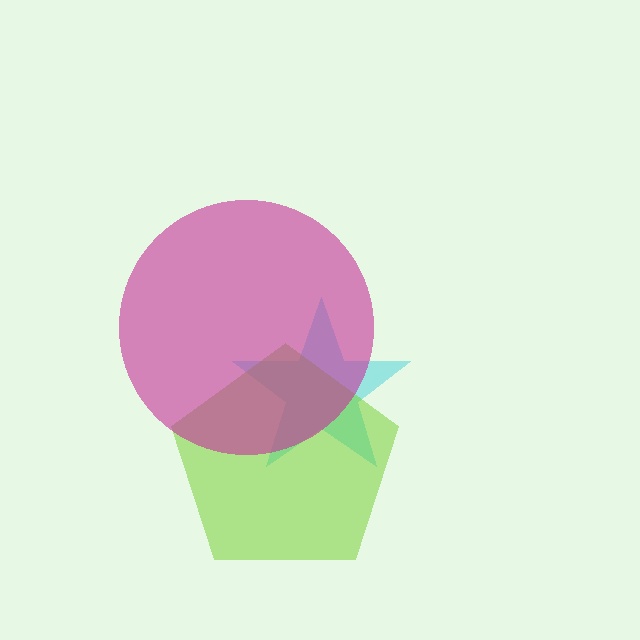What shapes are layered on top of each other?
The layered shapes are: a cyan star, a lime pentagon, a magenta circle.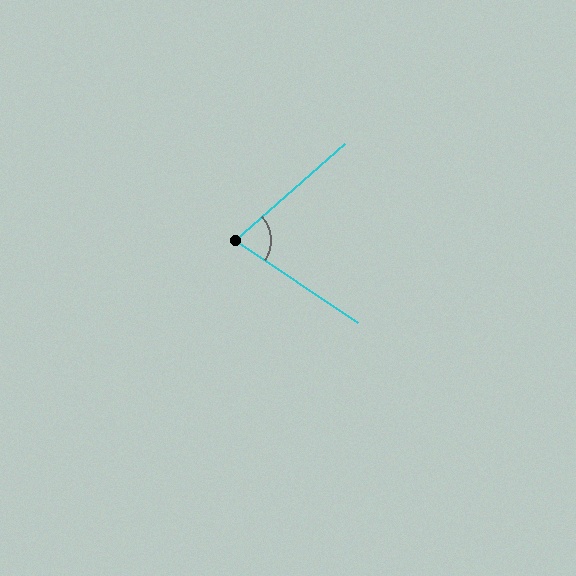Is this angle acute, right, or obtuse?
It is acute.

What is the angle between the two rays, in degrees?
Approximately 75 degrees.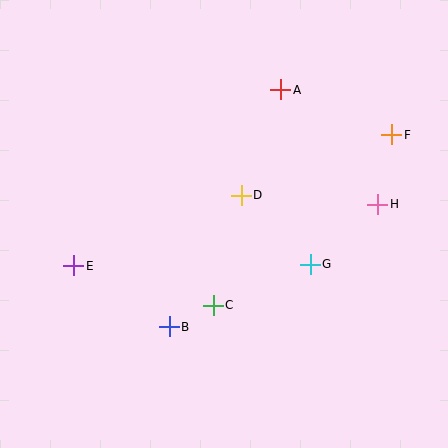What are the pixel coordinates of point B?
Point B is at (169, 327).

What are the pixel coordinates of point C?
Point C is at (213, 305).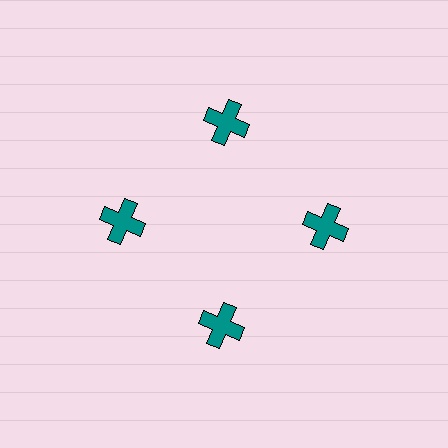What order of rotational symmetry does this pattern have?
This pattern has 4-fold rotational symmetry.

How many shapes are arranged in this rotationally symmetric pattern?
There are 4 shapes, arranged in 4 groups of 1.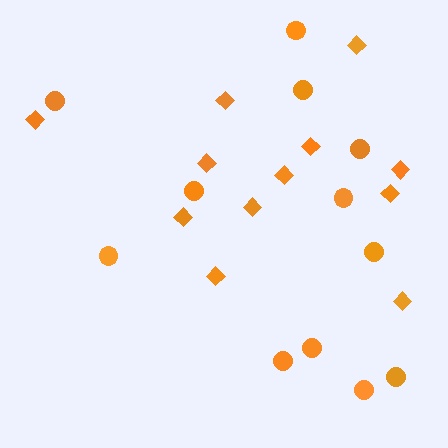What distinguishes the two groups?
There are 2 groups: one group of circles (12) and one group of diamonds (12).